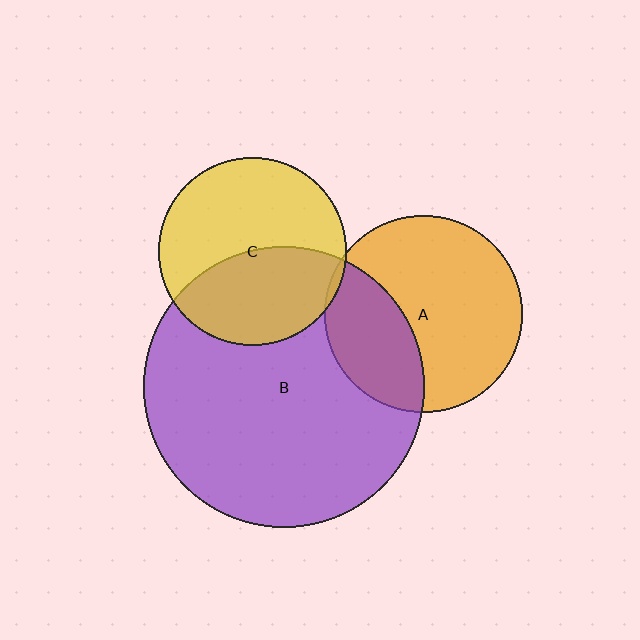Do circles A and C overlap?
Yes.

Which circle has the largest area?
Circle B (purple).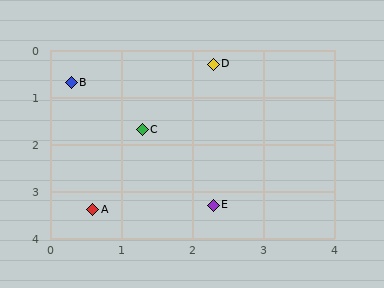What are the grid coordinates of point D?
Point D is at approximately (2.3, 0.3).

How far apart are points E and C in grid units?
Points E and C are about 1.9 grid units apart.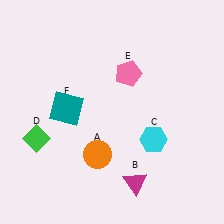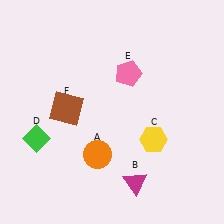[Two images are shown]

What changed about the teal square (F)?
In Image 1, F is teal. In Image 2, it changed to brown.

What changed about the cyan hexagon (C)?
In Image 1, C is cyan. In Image 2, it changed to yellow.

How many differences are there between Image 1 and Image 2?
There are 2 differences between the two images.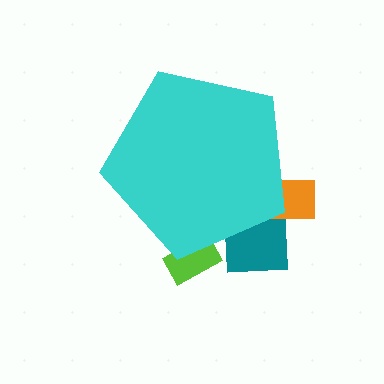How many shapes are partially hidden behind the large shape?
3 shapes are partially hidden.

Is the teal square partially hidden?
Yes, the teal square is partially hidden behind the cyan pentagon.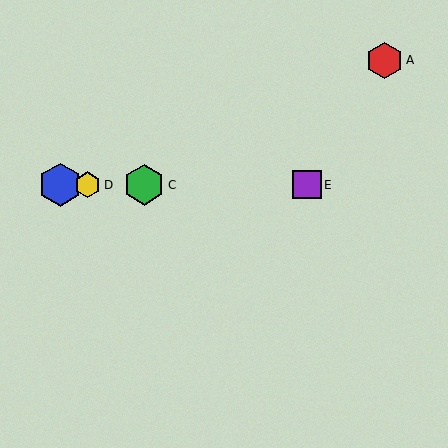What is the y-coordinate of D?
Object D is at y≈185.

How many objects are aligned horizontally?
4 objects (B, C, D, E) are aligned horizontally.